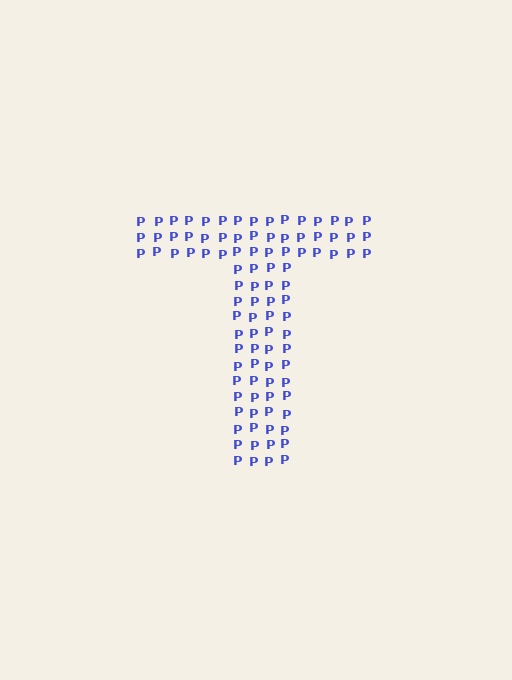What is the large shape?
The large shape is the letter T.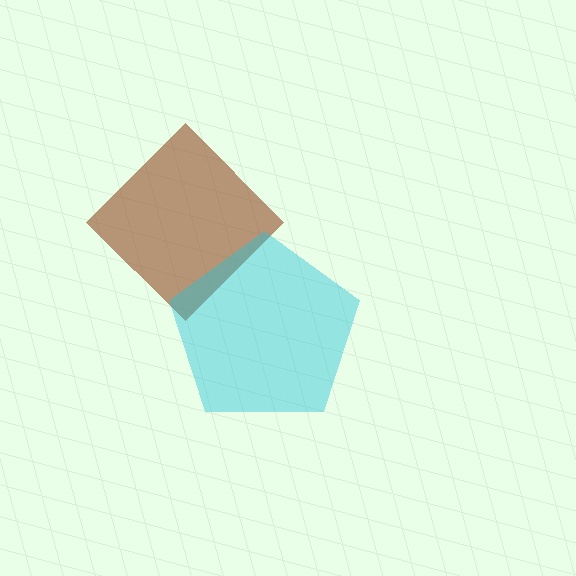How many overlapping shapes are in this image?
There are 2 overlapping shapes in the image.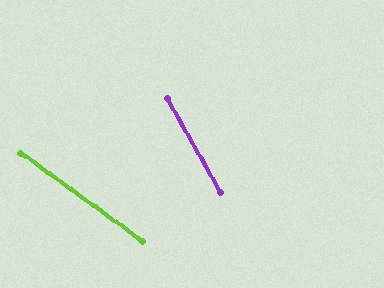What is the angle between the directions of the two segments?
Approximately 24 degrees.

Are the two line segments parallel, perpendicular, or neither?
Neither parallel nor perpendicular — they differ by about 24°.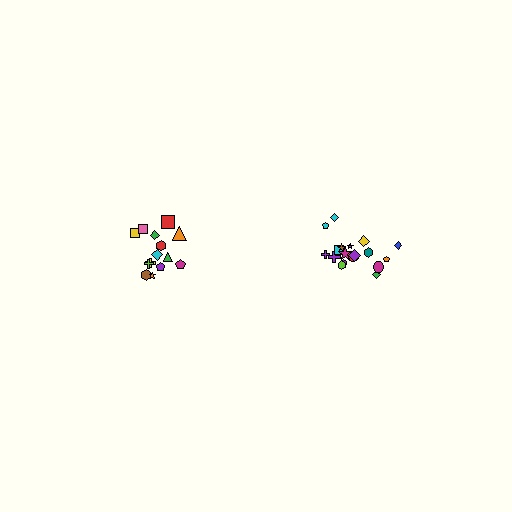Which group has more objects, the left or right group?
The right group.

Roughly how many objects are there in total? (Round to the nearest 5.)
Roughly 35 objects in total.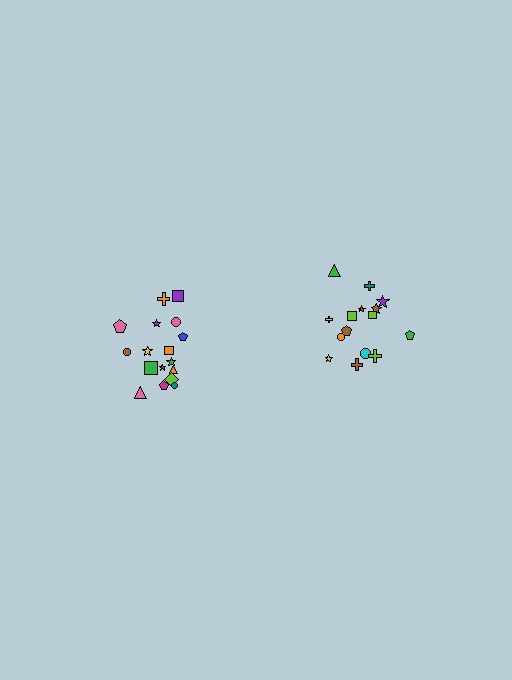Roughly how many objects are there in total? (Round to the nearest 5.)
Roughly 35 objects in total.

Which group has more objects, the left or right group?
The left group.